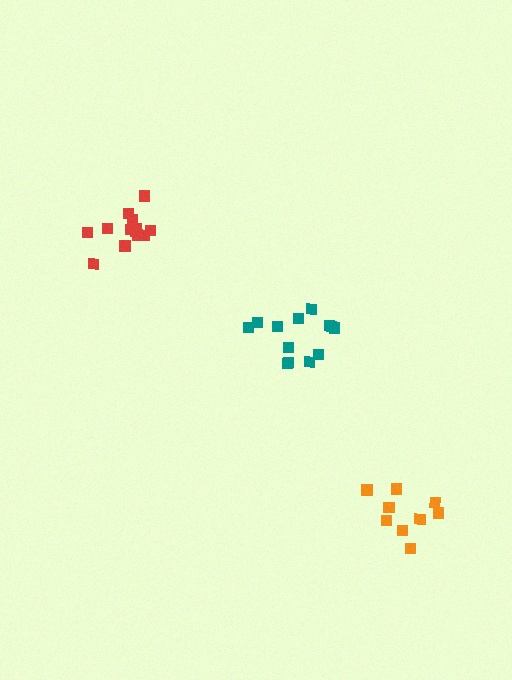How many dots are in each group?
Group 1: 13 dots, Group 2: 9 dots, Group 3: 13 dots (35 total).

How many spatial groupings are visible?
There are 3 spatial groupings.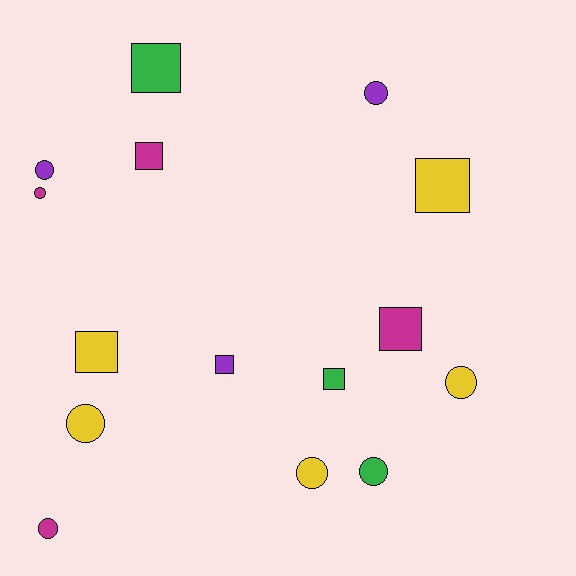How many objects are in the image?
There are 15 objects.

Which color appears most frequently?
Yellow, with 5 objects.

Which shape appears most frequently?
Circle, with 8 objects.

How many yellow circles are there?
There are 3 yellow circles.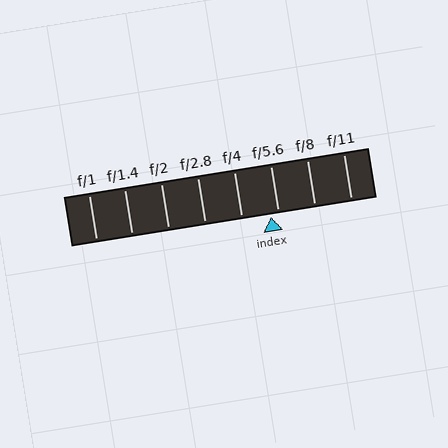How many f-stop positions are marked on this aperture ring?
There are 8 f-stop positions marked.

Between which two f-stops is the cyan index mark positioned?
The index mark is between f/4 and f/5.6.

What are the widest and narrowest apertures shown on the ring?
The widest aperture shown is f/1 and the narrowest is f/11.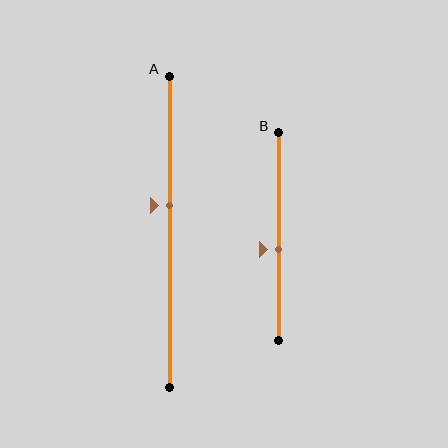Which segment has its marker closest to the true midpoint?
Segment B has its marker closest to the true midpoint.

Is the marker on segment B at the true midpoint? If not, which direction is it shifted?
No, the marker on segment B is shifted downward by about 6% of the segment length.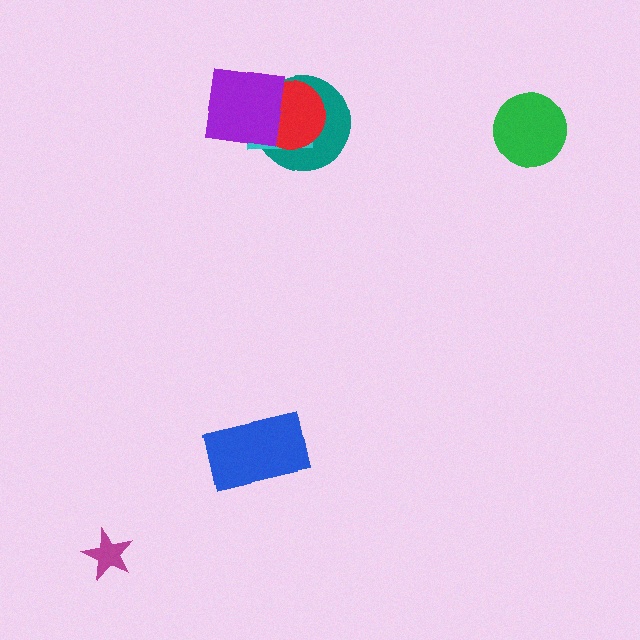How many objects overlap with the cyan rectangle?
3 objects overlap with the cyan rectangle.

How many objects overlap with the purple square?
3 objects overlap with the purple square.